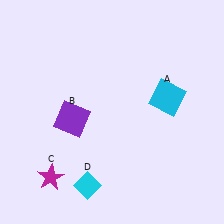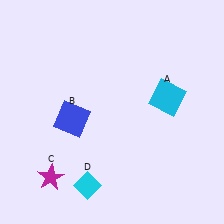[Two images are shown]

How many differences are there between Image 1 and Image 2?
There is 1 difference between the two images.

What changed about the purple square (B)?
In Image 1, B is purple. In Image 2, it changed to blue.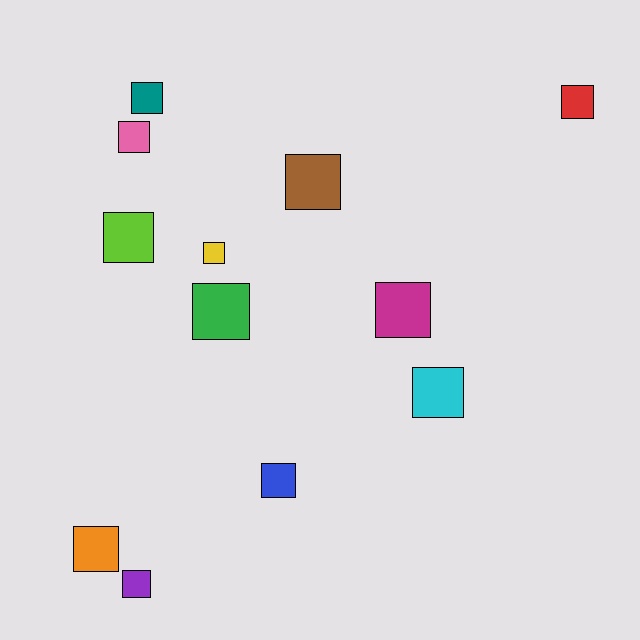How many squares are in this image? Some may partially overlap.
There are 12 squares.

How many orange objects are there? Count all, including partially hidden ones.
There is 1 orange object.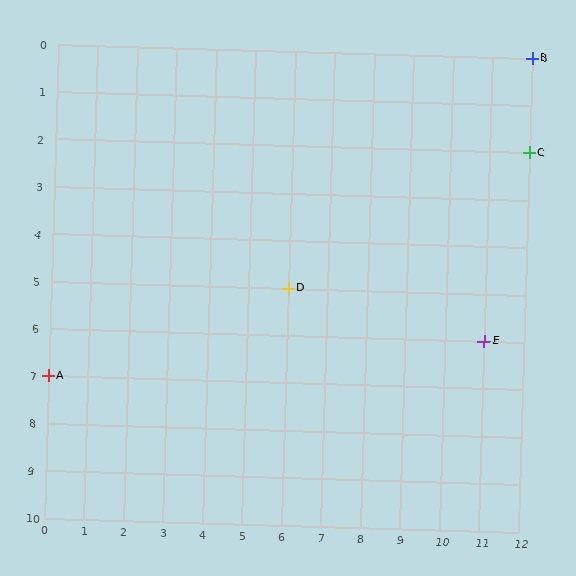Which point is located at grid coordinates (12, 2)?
Point C is at (12, 2).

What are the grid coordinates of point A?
Point A is at grid coordinates (0, 7).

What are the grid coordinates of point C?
Point C is at grid coordinates (12, 2).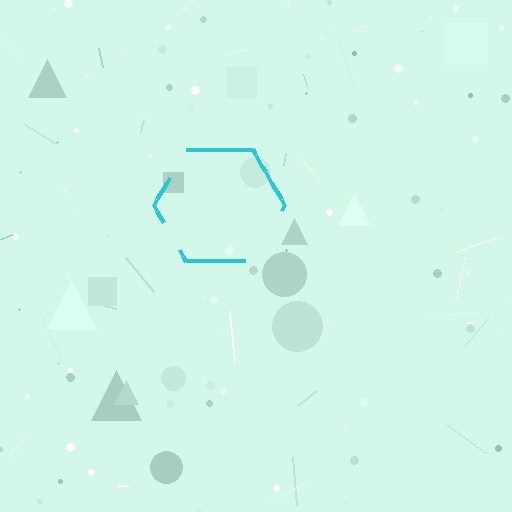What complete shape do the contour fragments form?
The contour fragments form a hexagon.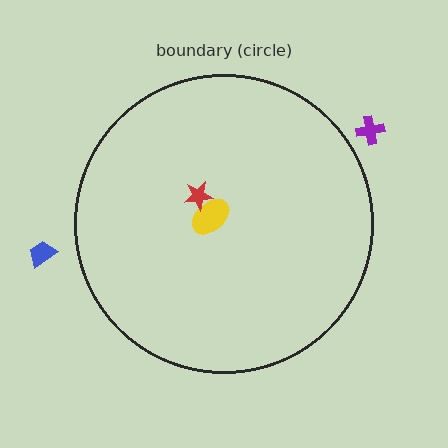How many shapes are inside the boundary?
2 inside, 2 outside.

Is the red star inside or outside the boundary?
Inside.